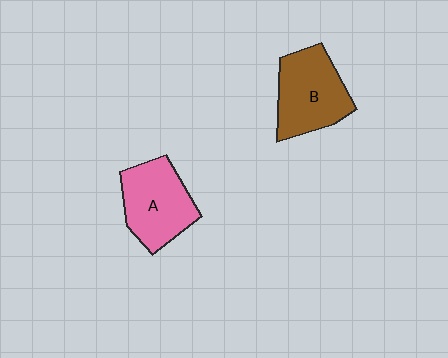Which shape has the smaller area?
Shape A (pink).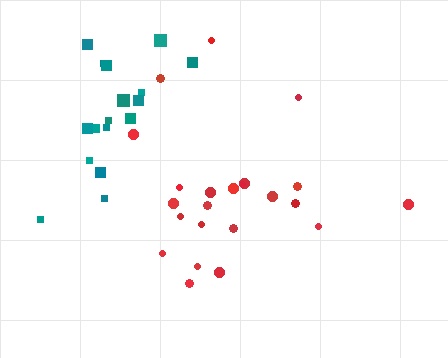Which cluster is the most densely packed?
Teal.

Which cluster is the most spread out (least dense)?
Red.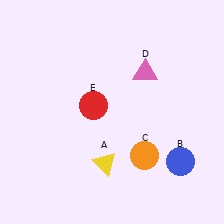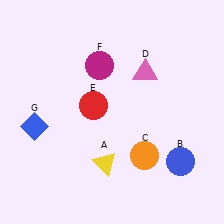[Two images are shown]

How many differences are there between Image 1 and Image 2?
There are 2 differences between the two images.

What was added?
A magenta circle (F), a blue diamond (G) were added in Image 2.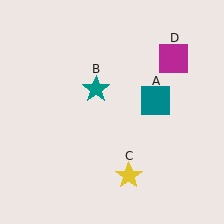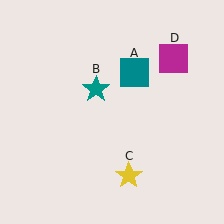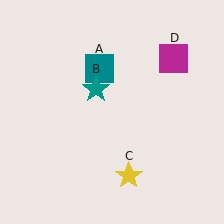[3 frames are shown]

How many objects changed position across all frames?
1 object changed position: teal square (object A).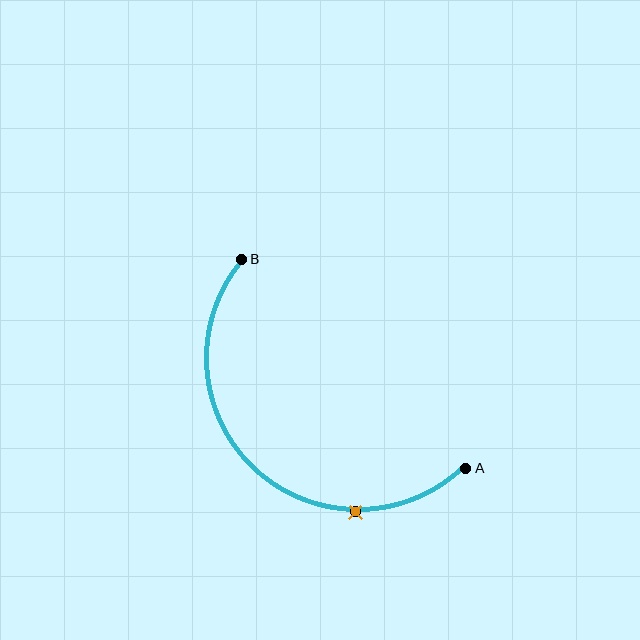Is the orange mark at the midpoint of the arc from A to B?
No. The orange mark lies on the arc but is closer to endpoint A. The arc midpoint would be at the point on the curve equidistant along the arc from both A and B.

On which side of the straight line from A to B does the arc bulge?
The arc bulges below and to the left of the straight line connecting A and B.